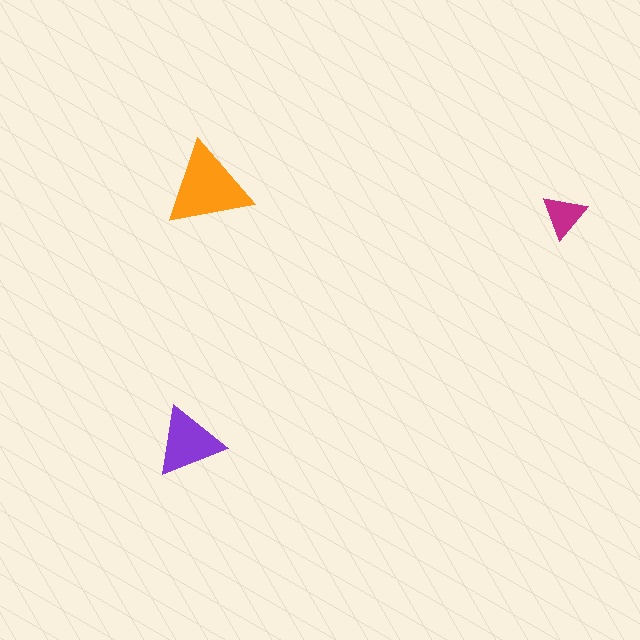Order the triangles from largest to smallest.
the orange one, the purple one, the magenta one.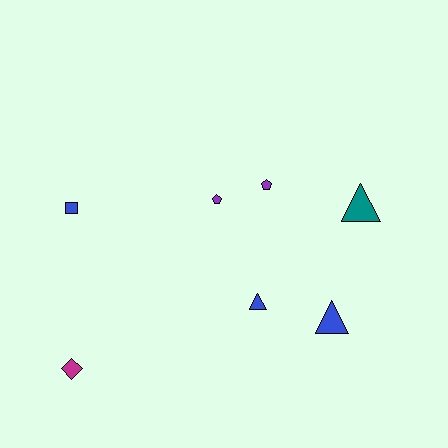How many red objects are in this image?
There are no red objects.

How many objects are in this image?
There are 7 objects.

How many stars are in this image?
There are no stars.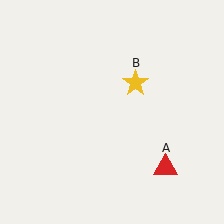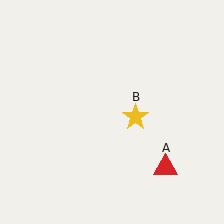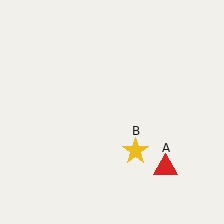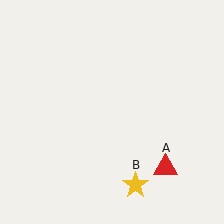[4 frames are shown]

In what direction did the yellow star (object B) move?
The yellow star (object B) moved down.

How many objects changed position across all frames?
1 object changed position: yellow star (object B).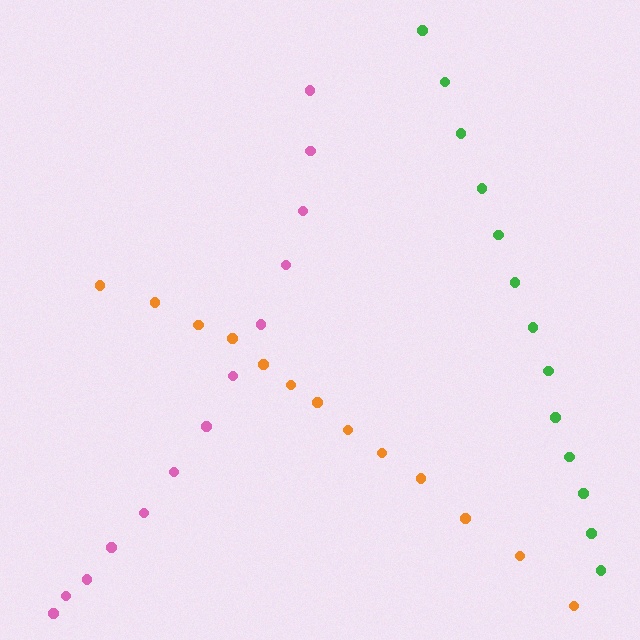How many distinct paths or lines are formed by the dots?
There are 3 distinct paths.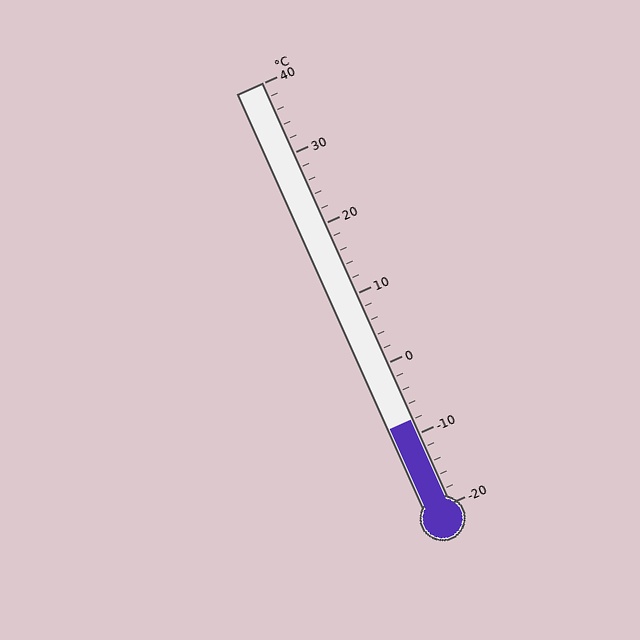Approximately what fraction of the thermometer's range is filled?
The thermometer is filled to approximately 20% of its range.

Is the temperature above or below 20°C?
The temperature is below 20°C.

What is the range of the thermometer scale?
The thermometer scale ranges from -20°C to 40°C.